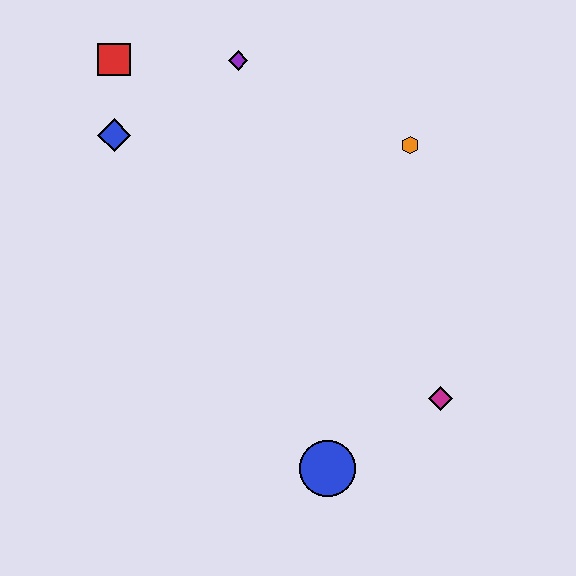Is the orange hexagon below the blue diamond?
Yes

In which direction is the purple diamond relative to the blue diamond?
The purple diamond is to the right of the blue diamond.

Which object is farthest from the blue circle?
The red square is farthest from the blue circle.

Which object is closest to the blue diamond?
The red square is closest to the blue diamond.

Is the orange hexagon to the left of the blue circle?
No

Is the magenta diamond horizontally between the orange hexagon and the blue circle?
No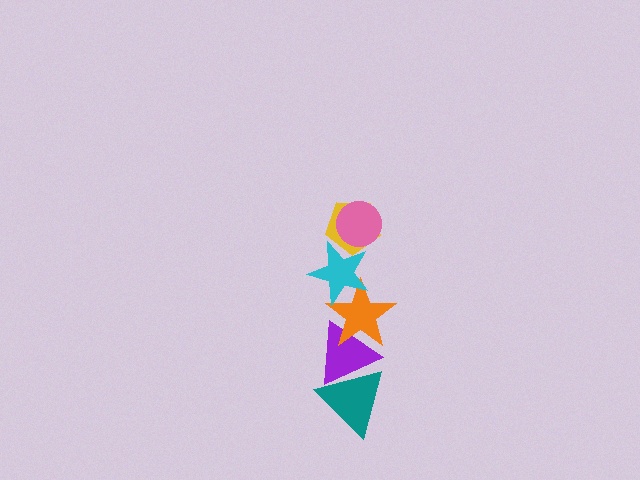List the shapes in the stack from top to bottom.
From top to bottom: the pink circle, the yellow pentagon, the cyan star, the orange star, the purple triangle, the teal triangle.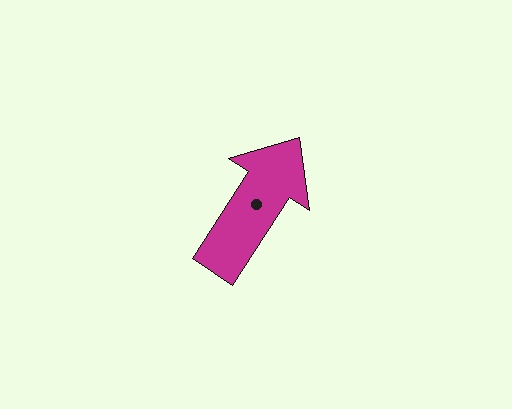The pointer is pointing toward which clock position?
Roughly 1 o'clock.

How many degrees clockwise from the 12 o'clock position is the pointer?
Approximately 33 degrees.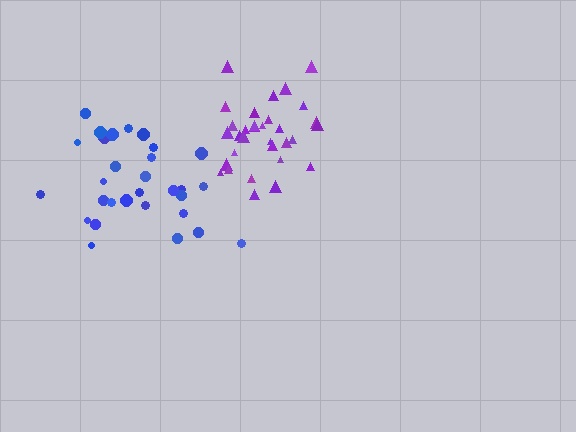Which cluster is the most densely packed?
Purple.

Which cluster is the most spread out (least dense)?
Blue.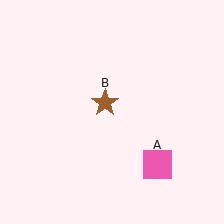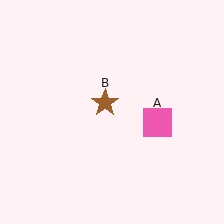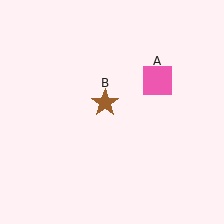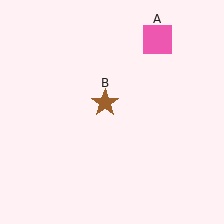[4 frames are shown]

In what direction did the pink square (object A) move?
The pink square (object A) moved up.